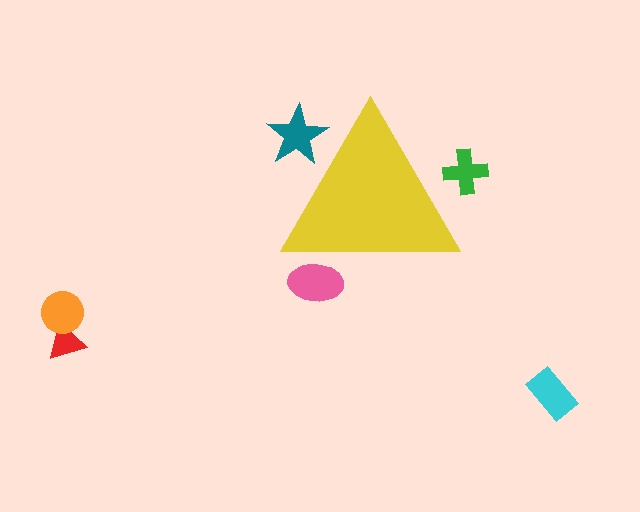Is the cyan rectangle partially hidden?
No, the cyan rectangle is fully visible.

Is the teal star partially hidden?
Yes, the teal star is partially hidden behind the yellow triangle.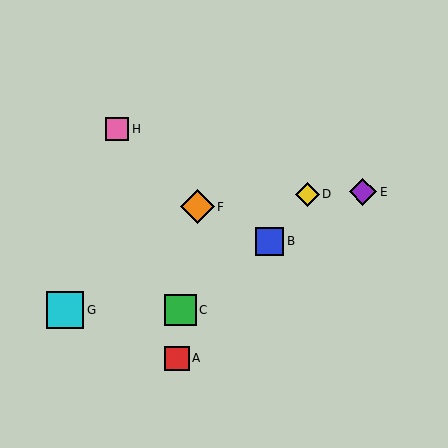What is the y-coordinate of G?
Object G is at y≈310.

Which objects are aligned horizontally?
Objects C, G are aligned horizontally.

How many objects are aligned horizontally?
2 objects (C, G) are aligned horizontally.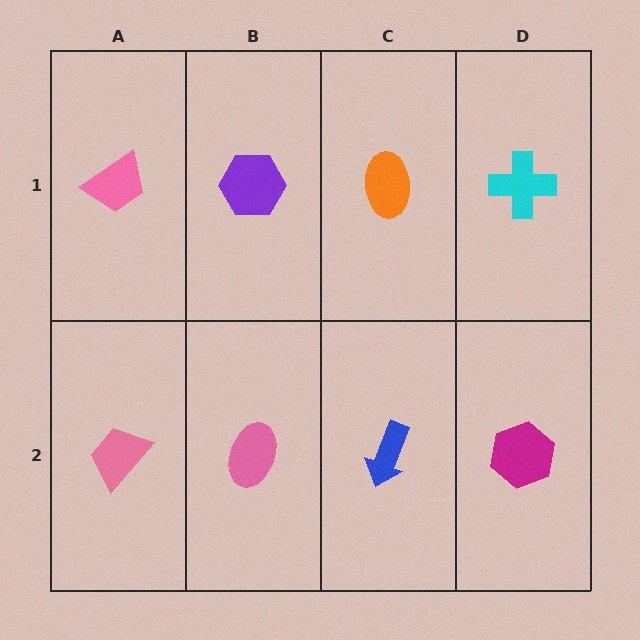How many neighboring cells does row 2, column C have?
3.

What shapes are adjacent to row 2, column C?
An orange ellipse (row 1, column C), a pink ellipse (row 2, column B), a magenta hexagon (row 2, column D).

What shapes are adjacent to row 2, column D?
A cyan cross (row 1, column D), a blue arrow (row 2, column C).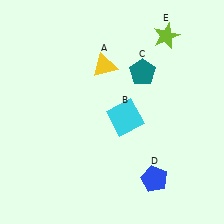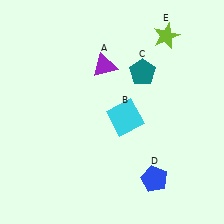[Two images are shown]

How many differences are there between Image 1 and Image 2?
There is 1 difference between the two images.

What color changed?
The triangle (A) changed from yellow in Image 1 to purple in Image 2.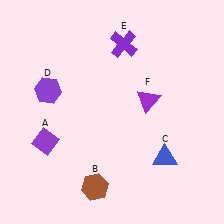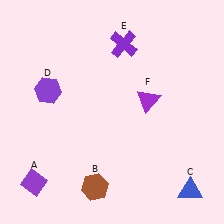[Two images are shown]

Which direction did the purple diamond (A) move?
The purple diamond (A) moved down.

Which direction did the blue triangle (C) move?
The blue triangle (C) moved down.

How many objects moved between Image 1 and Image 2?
2 objects moved between the two images.